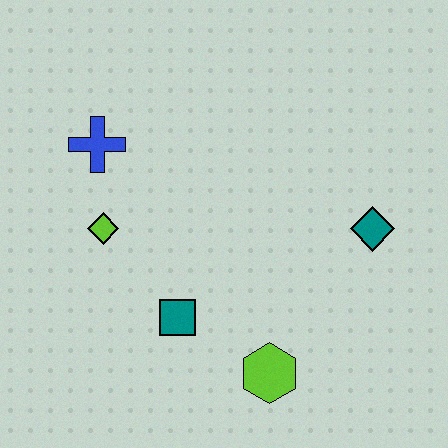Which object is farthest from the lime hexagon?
The blue cross is farthest from the lime hexagon.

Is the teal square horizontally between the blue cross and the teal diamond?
Yes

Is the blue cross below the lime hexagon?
No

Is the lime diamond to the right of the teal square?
No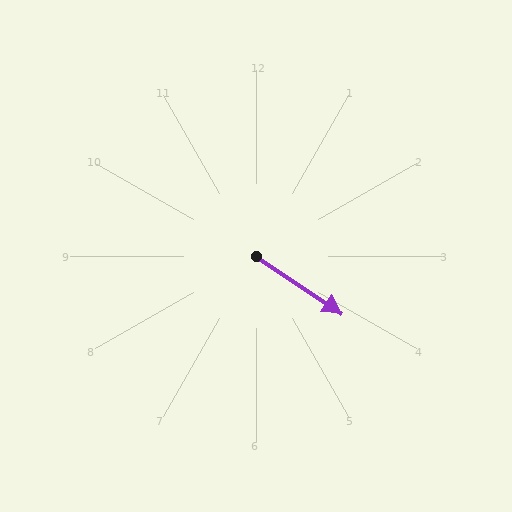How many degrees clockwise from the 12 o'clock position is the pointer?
Approximately 124 degrees.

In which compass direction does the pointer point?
Southeast.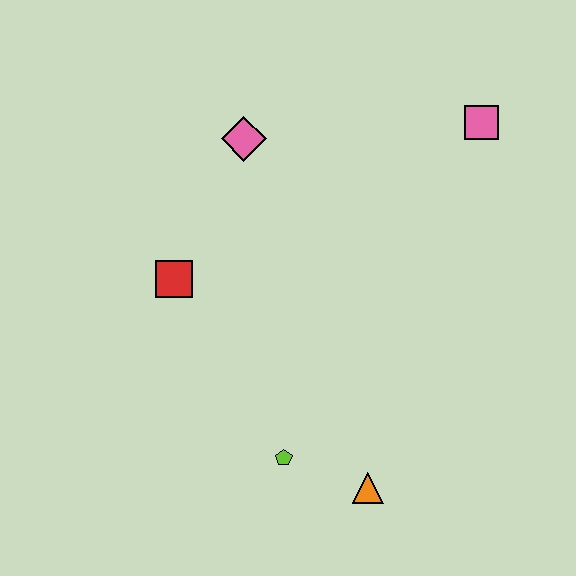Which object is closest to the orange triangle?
The lime pentagon is closest to the orange triangle.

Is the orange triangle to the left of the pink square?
Yes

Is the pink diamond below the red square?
No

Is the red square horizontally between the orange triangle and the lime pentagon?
No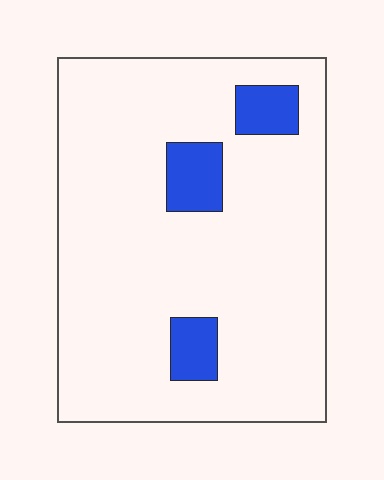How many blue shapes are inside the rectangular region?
3.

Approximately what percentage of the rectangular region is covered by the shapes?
Approximately 10%.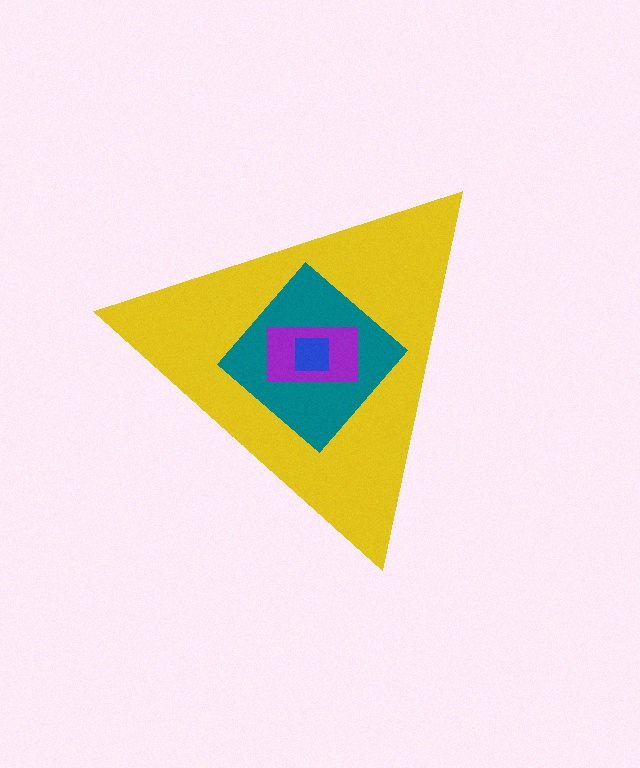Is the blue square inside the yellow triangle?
Yes.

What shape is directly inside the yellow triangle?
The teal diamond.